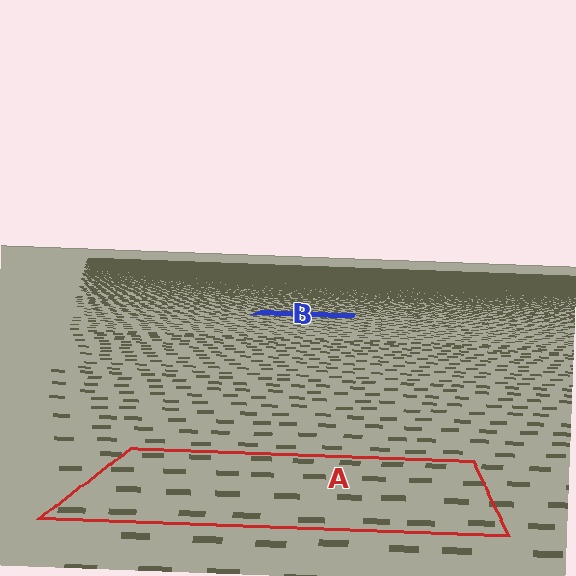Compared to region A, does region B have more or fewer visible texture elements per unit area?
Region B has more texture elements per unit area — they are packed more densely because it is farther away.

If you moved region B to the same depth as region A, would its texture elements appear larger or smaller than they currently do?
They would appear larger. At a closer depth, the same texture elements are projected at a bigger on-screen size.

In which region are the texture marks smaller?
The texture marks are smaller in region B, because it is farther away.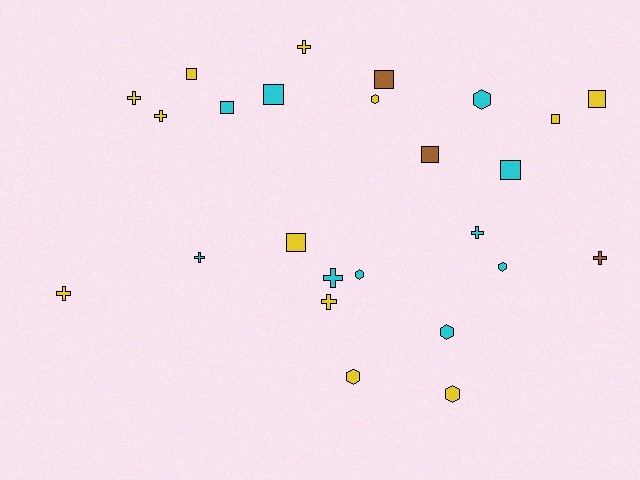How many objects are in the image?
There are 25 objects.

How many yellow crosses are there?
There are 5 yellow crosses.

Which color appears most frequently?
Yellow, with 12 objects.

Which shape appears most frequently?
Square, with 9 objects.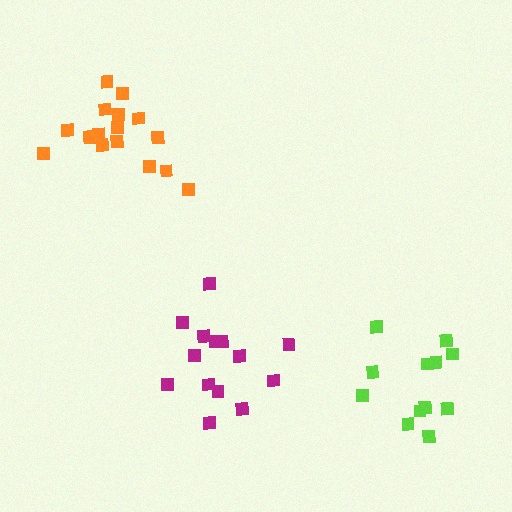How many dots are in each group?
Group 1: 15 dots, Group 2: 17 dots, Group 3: 12 dots (44 total).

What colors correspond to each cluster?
The clusters are colored: magenta, orange, lime.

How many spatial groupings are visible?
There are 3 spatial groupings.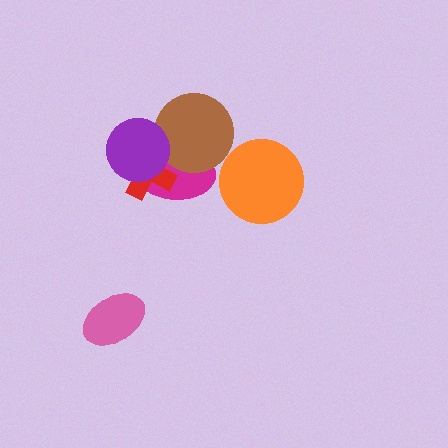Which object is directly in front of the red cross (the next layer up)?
The brown circle is directly in front of the red cross.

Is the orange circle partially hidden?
No, no other shape covers it.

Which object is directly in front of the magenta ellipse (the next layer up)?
The red cross is directly in front of the magenta ellipse.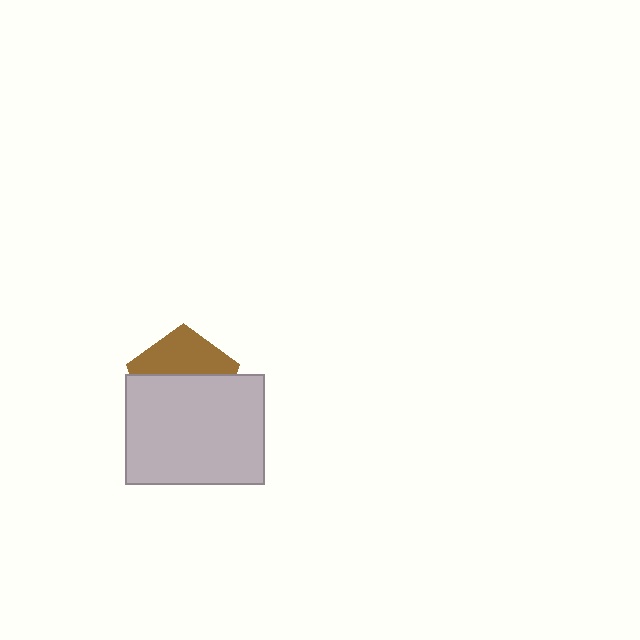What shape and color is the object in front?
The object in front is a light gray rectangle.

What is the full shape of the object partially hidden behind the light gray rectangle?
The partially hidden object is a brown pentagon.